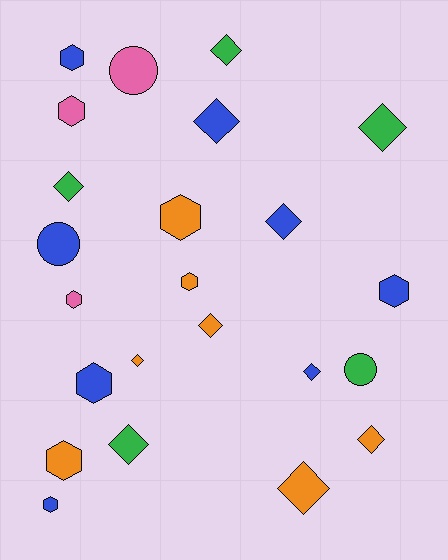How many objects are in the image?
There are 23 objects.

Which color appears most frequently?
Blue, with 8 objects.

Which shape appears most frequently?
Diamond, with 11 objects.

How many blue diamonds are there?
There are 3 blue diamonds.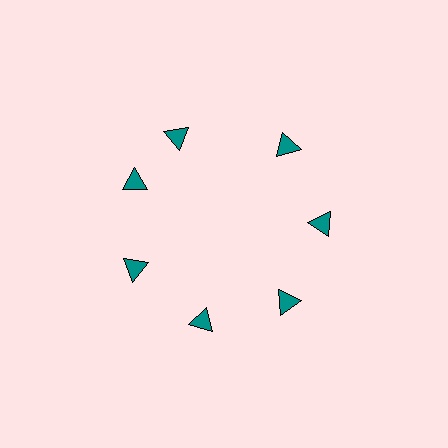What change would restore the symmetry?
The symmetry would be restored by rotating it back into even spacing with its neighbors so that all 7 triangles sit at equal angles and equal distance from the center.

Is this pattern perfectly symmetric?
No. The 7 teal triangles are arranged in a ring, but one element near the 12 o'clock position is rotated out of alignment along the ring, breaking the 7-fold rotational symmetry.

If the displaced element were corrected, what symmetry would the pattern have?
It would have 7-fold rotational symmetry — the pattern would map onto itself every 51 degrees.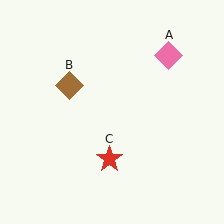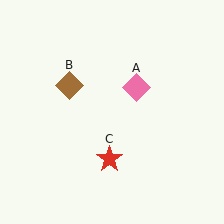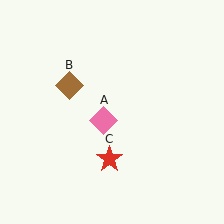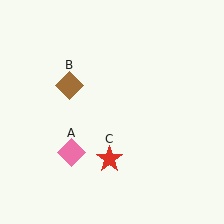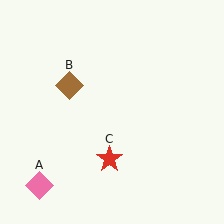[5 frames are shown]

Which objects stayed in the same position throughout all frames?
Brown diamond (object B) and red star (object C) remained stationary.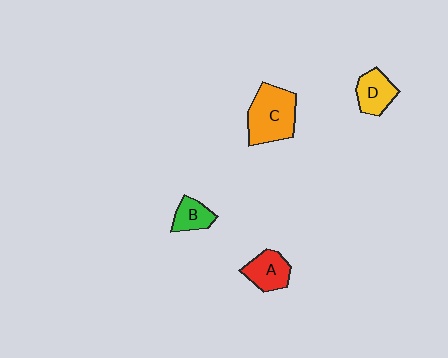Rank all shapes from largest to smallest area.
From largest to smallest: C (orange), A (red), D (yellow), B (green).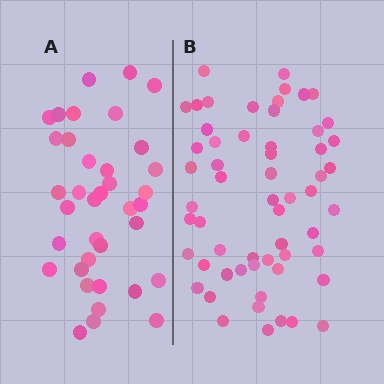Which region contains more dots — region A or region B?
Region B (the right region) has more dots.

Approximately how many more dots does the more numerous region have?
Region B has approximately 20 more dots than region A.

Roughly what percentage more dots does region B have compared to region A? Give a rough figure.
About 55% more.